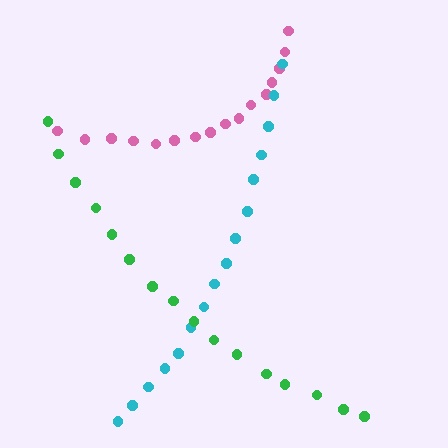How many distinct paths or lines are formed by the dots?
There are 3 distinct paths.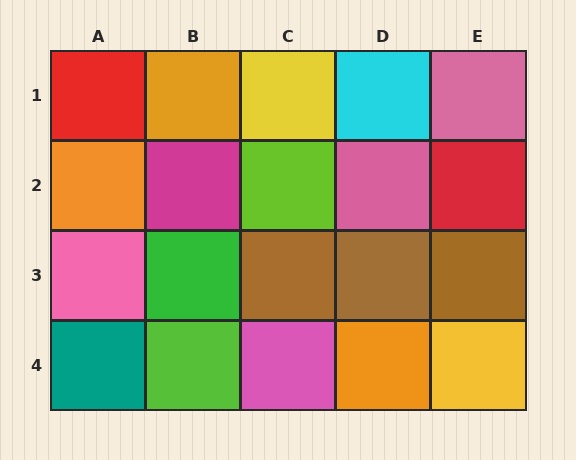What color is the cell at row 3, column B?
Green.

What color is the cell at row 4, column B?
Lime.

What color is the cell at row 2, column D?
Pink.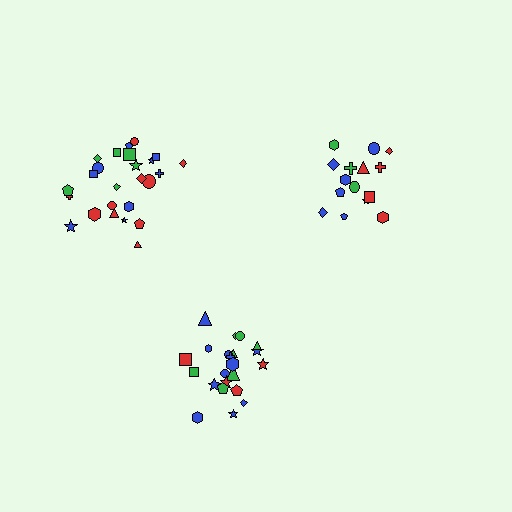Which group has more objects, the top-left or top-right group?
The top-left group.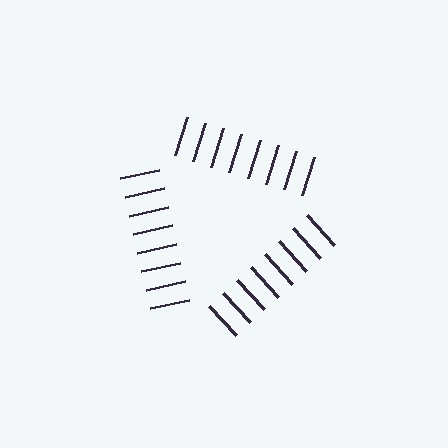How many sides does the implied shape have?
3 sides — the line-ends trace a triangle.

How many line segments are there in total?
24 — 8 along each of the 3 edges.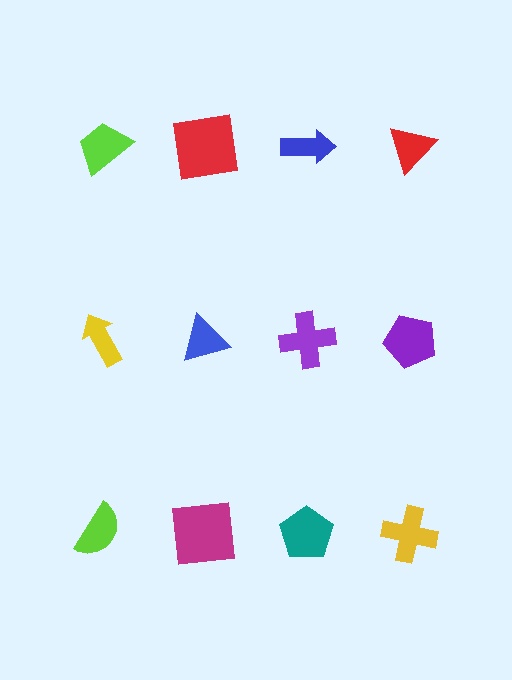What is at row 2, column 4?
A purple pentagon.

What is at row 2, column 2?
A blue triangle.